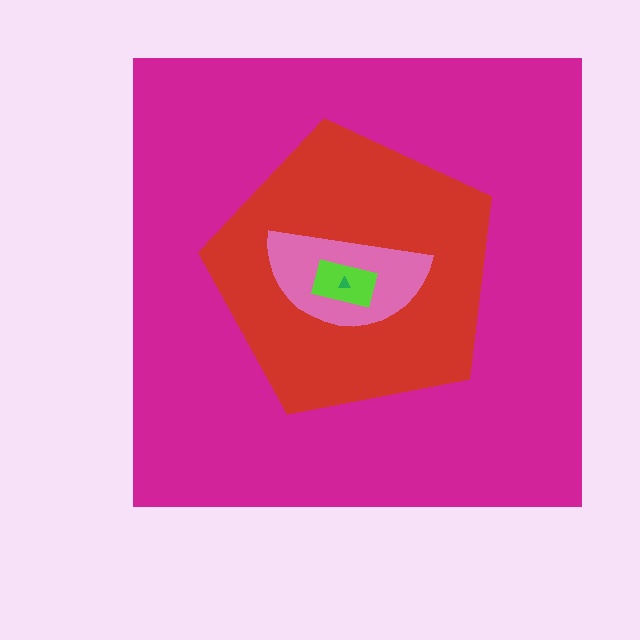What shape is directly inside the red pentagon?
The pink semicircle.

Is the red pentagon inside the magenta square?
Yes.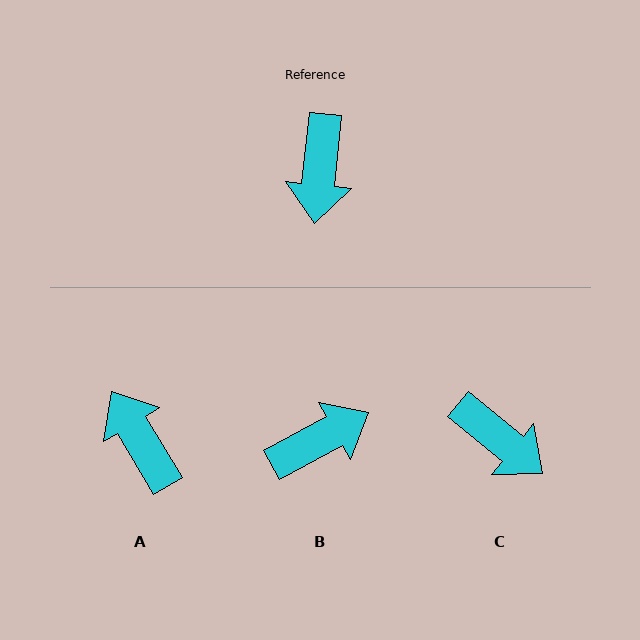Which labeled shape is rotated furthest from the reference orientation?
A, about 143 degrees away.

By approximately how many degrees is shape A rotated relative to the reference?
Approximately 143 degrees clockwise.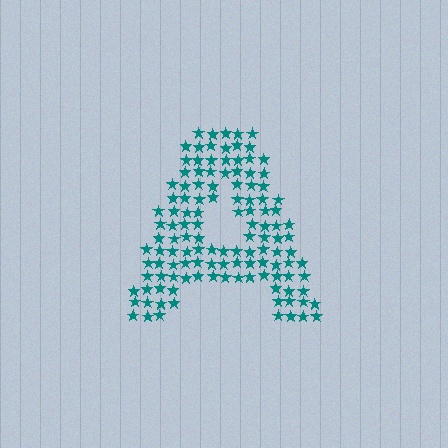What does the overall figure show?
The overall figure shows the letter A.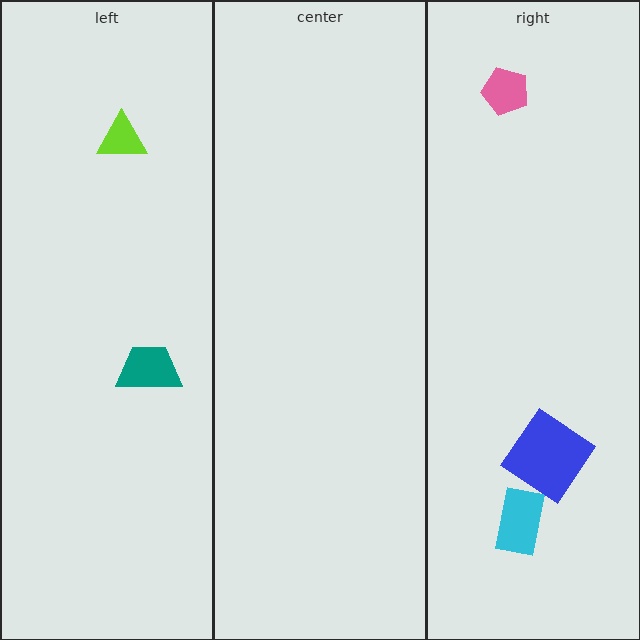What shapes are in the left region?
The teal trapezoid, the lime triangle.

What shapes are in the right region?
The cyan rectangle, the pink pentagon, the blue diamond.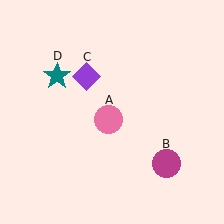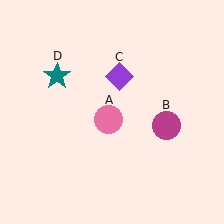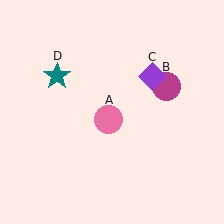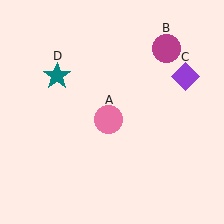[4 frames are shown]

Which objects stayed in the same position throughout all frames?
Pink circle (object A) and teal star (object D) remained stationary.